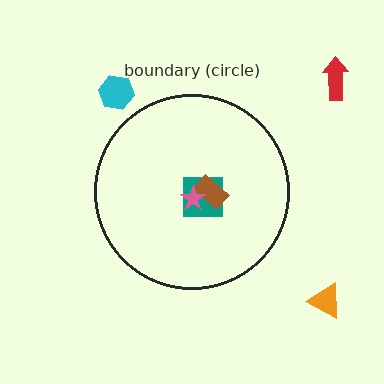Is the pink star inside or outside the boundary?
Inside.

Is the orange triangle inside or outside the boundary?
Outside.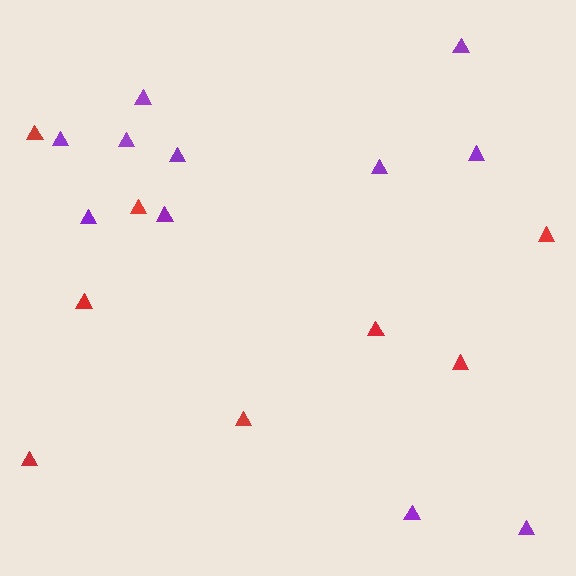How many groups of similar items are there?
There are 2 groups: one group of red triangles (8) and one group of purple triangles (11).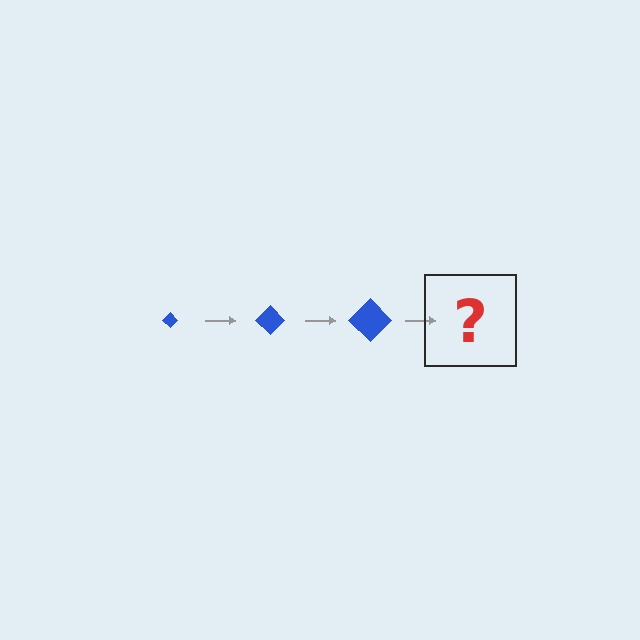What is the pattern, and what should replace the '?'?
The pattern is that the diamond gets progressively larger each step. The '?' should be a blue diamond, larger than the previous one.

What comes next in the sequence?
The next element should be a blue diamond, larger than the previous one.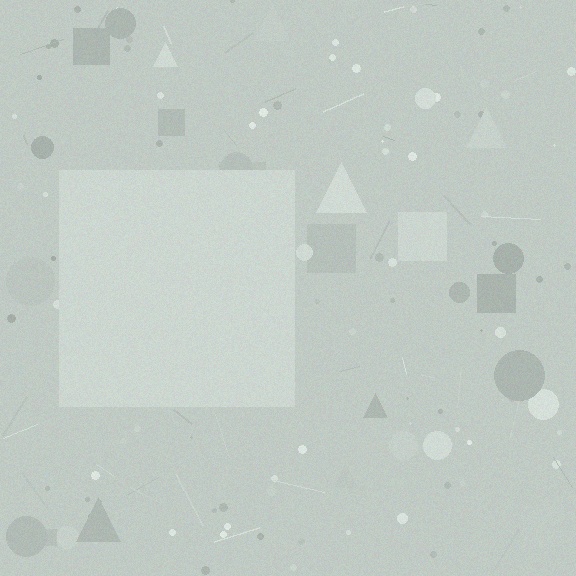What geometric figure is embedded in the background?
A square is embedded in the background.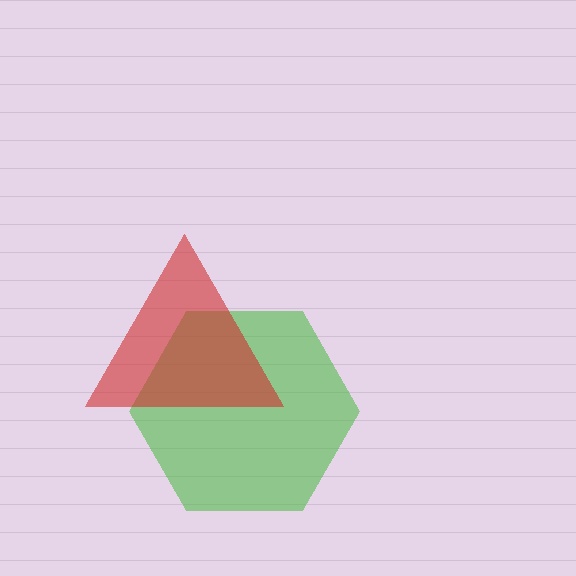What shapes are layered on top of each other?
The layered shapes are: a green hexagon, a red triangle.